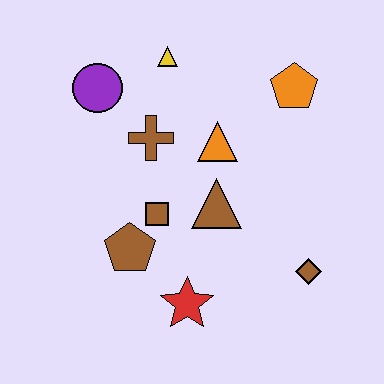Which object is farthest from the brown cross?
The brown diamond is farthest from the brown cross.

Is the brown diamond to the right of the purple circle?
Yes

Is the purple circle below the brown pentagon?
No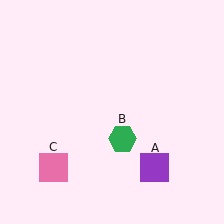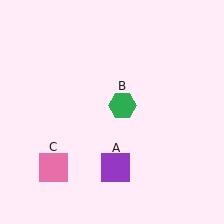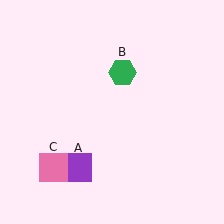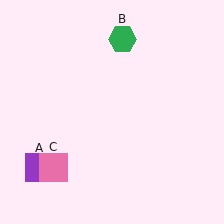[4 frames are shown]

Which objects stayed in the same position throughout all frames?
Pink square (object C) remained stationary.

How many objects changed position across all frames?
2 objects changed position: purple square (object A), green hexagon (object B).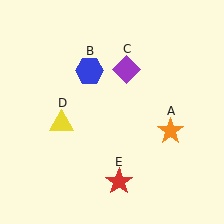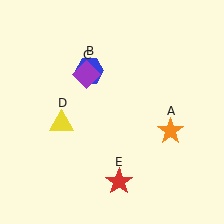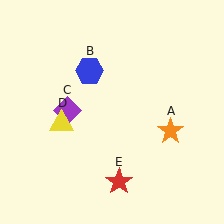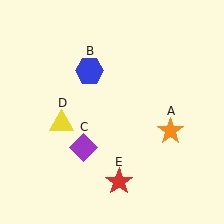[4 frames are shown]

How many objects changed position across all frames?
1 object changed position: purple diamond (object C).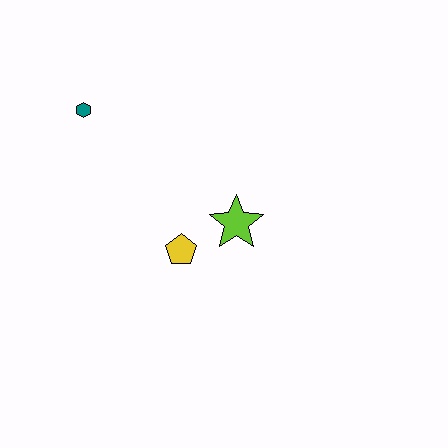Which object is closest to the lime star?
The yellow pentagon is closest to the lime star.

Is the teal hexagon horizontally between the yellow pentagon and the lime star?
No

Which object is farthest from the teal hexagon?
The lime star is farthest from the teal hexagon.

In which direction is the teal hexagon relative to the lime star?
The teal hexagon is to the left of the lime star.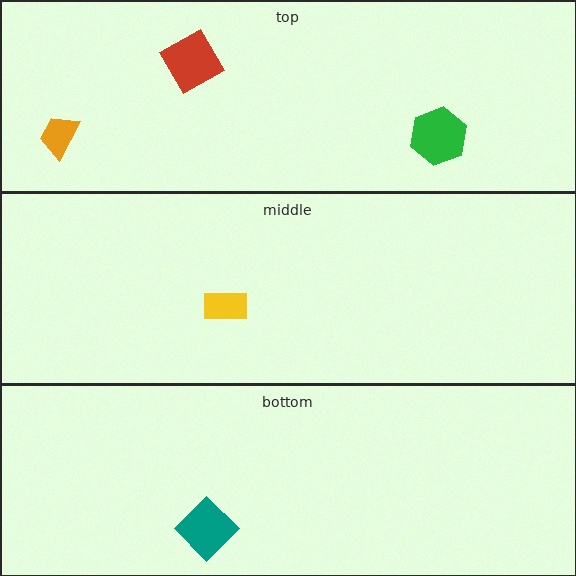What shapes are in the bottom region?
The teal diamond.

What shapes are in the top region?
The red square, the orange trapezoid, the green hexagon.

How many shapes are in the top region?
3.